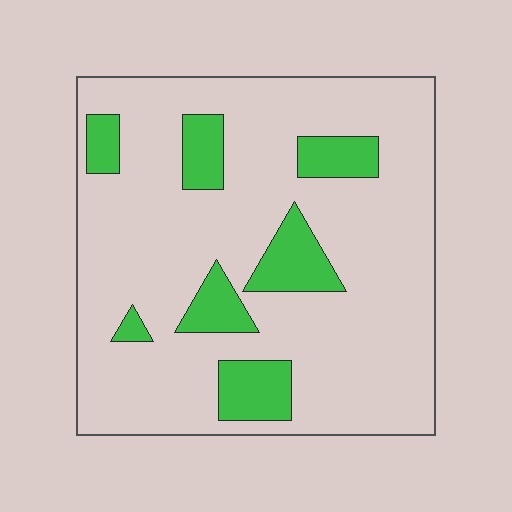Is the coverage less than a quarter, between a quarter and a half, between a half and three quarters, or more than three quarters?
Less than a quarter.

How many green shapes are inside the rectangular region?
7.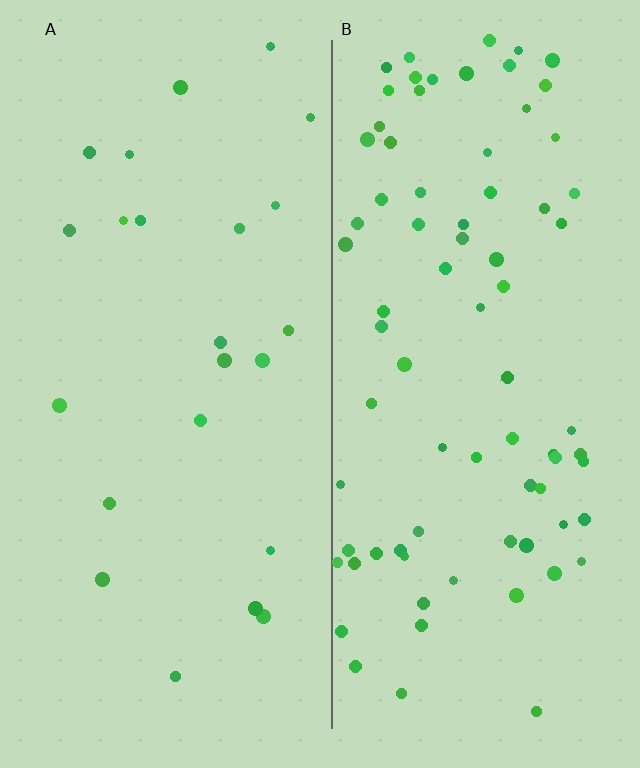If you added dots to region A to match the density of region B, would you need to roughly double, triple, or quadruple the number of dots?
Approximately triple.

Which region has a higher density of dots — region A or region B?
B (the right).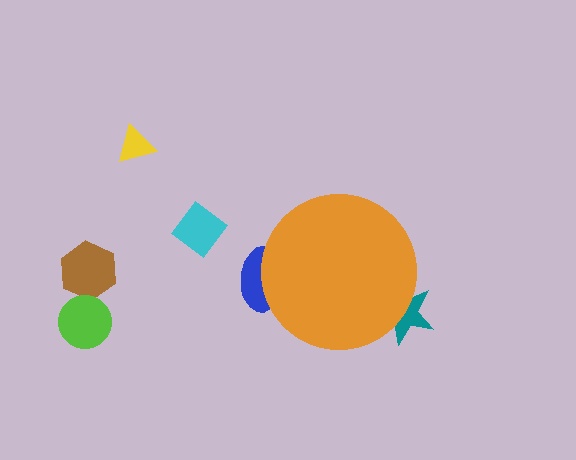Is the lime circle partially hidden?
No, the lime circle is fully visible.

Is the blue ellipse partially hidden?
Yes, the blue ellipse is partially hidden behind the orange circle.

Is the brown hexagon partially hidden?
No, the brown hexagon is fully visible.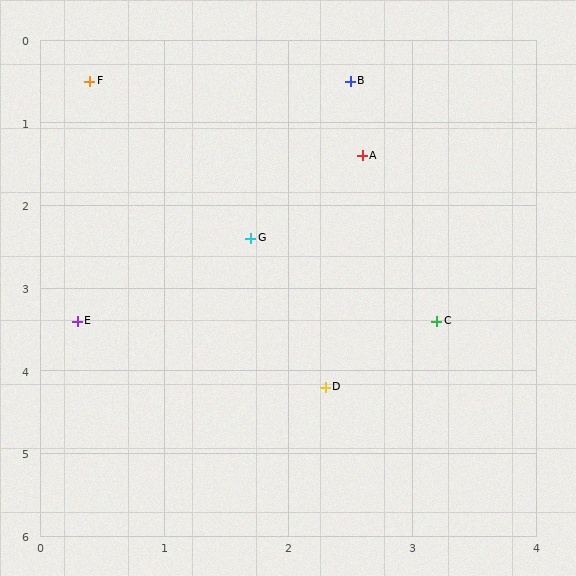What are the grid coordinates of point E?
Point E is at approximately (0.3, 3.4).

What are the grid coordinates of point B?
Point B is at approximately (2.5, 0.5).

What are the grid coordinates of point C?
Point C is at approximately (3.2, 3.4).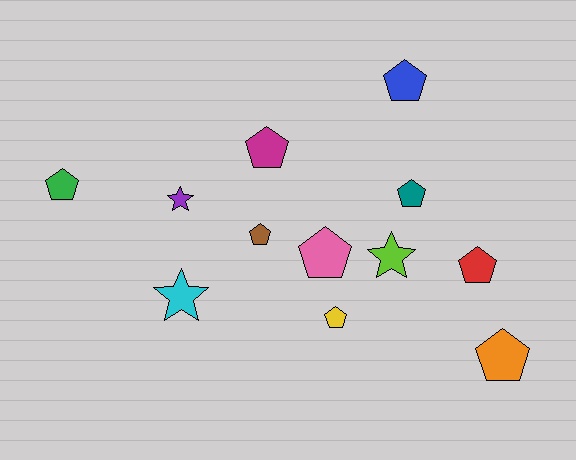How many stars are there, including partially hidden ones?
There are 3 stars.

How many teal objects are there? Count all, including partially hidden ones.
There is 1 teal object.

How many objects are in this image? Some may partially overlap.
There are 12 objects.